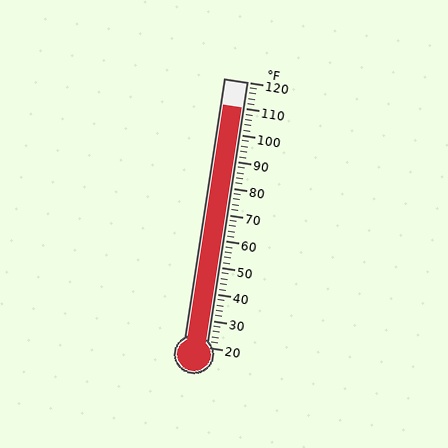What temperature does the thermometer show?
The thermometer shows approximately 110°F.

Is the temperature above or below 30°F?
The temperature is above 30°F.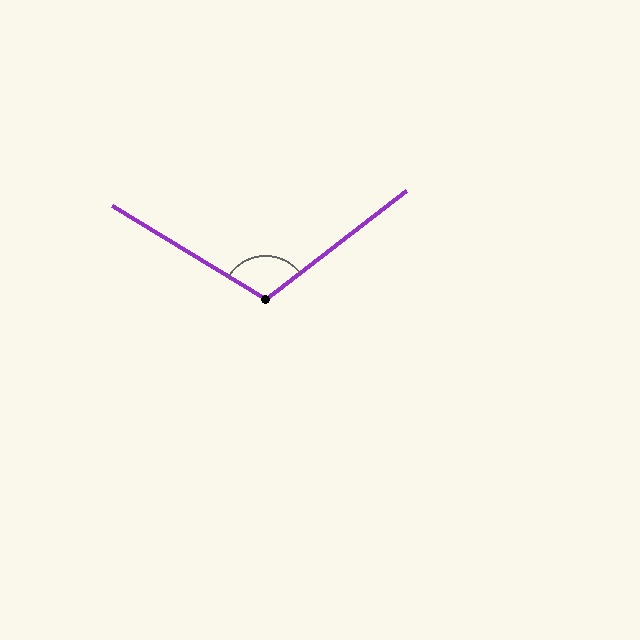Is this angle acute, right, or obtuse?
It is obtuse.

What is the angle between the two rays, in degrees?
Approximately 111 degrees.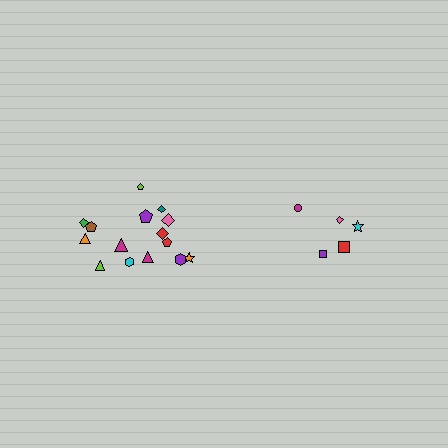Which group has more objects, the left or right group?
The left group.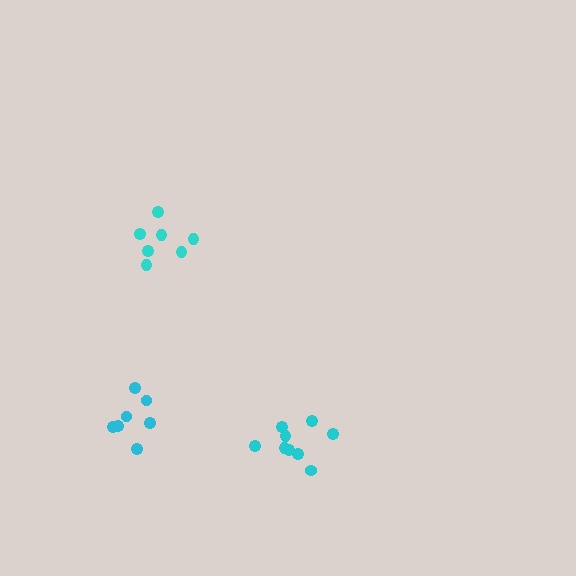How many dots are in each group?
Group 1: 9 dots, Group 2: 7 dots, Group 3: 7 dots (23 total).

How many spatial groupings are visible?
There are 3 spatial groupings.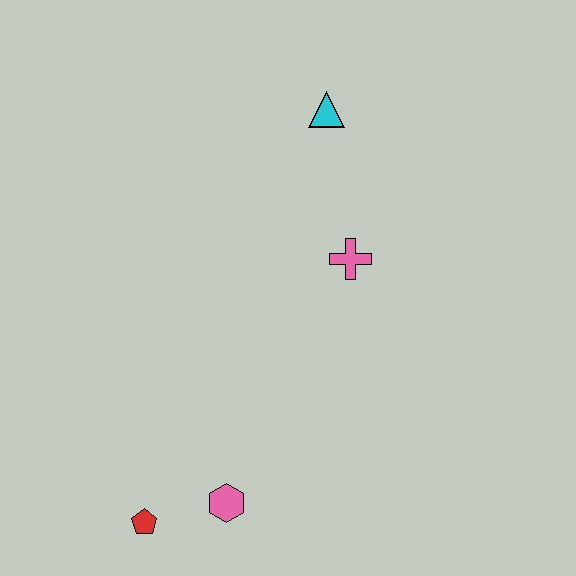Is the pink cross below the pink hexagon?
No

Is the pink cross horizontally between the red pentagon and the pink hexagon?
No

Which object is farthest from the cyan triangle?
The red pentagon is farthest from the cyan triangle.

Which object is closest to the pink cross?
The cyan triangle is closest to the pink cross.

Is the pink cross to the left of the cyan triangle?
No